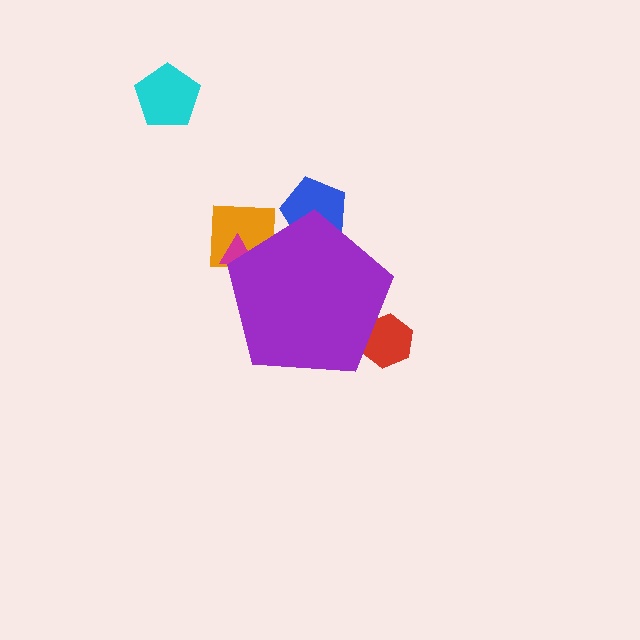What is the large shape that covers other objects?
A purple pentagon.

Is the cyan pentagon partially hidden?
No, the cyan pentagon is fully visible.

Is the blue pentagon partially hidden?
Yes, the blue pentagon is partially hidden behind the purple pentagon.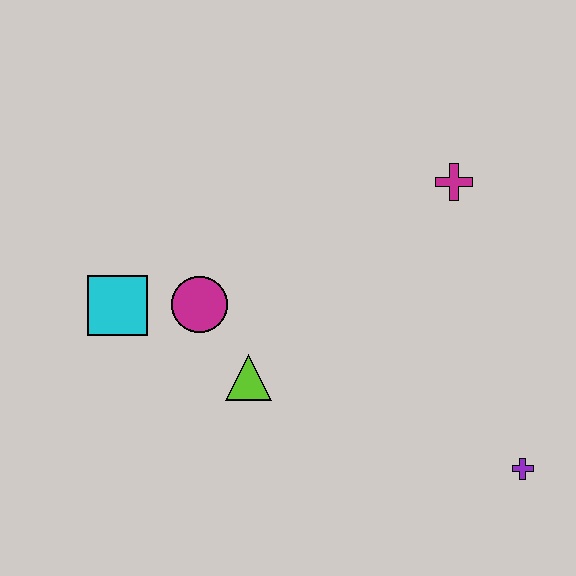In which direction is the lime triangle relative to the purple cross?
The lime triangle is to the left of the purple cross.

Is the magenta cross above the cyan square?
Yes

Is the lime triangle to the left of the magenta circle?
No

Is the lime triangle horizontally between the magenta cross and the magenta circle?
Yes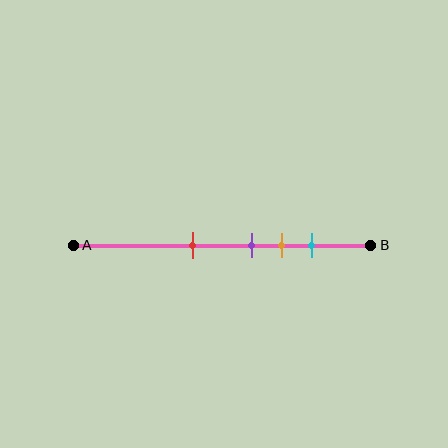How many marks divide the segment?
There are 4 marks dividing the segment.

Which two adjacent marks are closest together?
The purple and orange marks are the closest adjacent pair.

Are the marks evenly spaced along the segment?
No, the marks are not evenly spaced.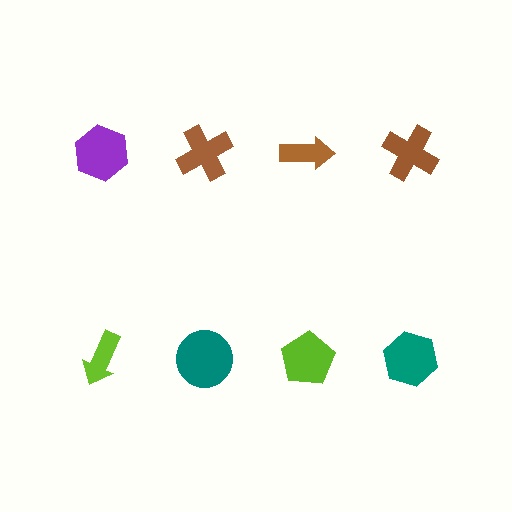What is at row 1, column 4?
A brown cross.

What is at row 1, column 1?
A purple hexagon.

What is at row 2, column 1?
A lime arrow.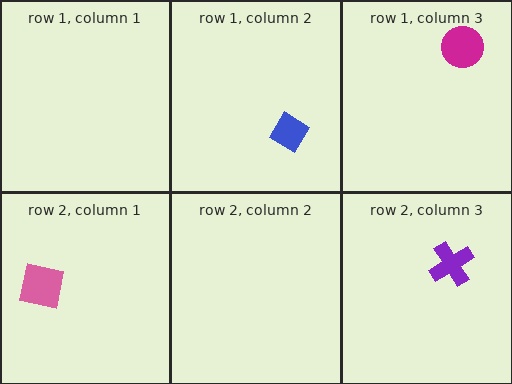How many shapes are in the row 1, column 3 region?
1.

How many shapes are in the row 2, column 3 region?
1.